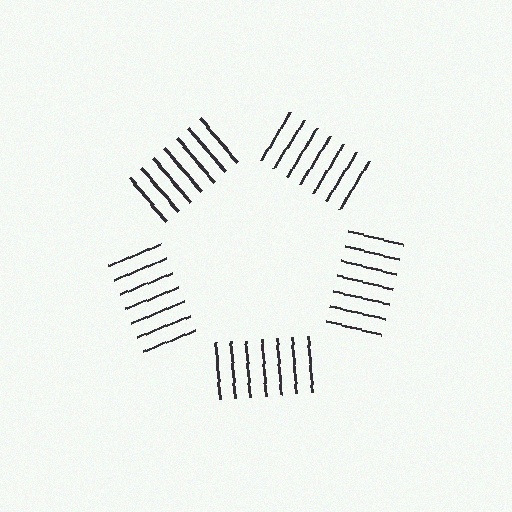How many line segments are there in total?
35 — 7 along each of the 5 edges.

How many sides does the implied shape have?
5 sides — the line-ends trace a pentagon.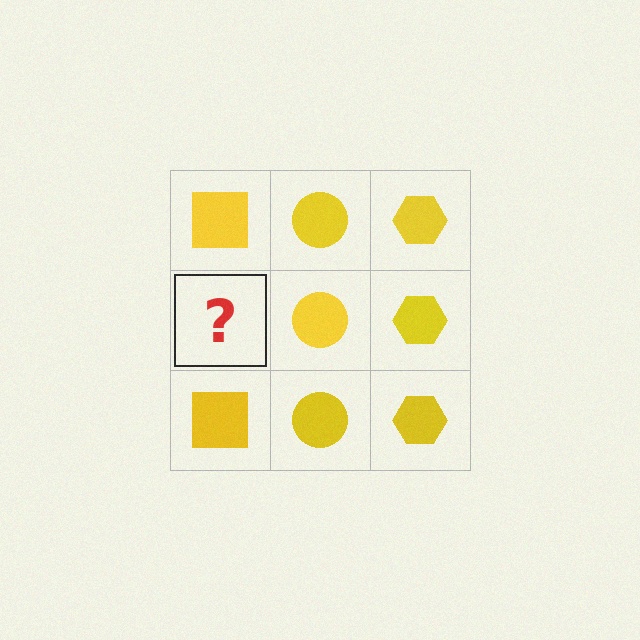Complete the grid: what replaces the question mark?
The question mark should be replaced with a yellow square.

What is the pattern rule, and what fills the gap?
The rule is that each column has a consistent shape. The gap should be filled with a yellow square.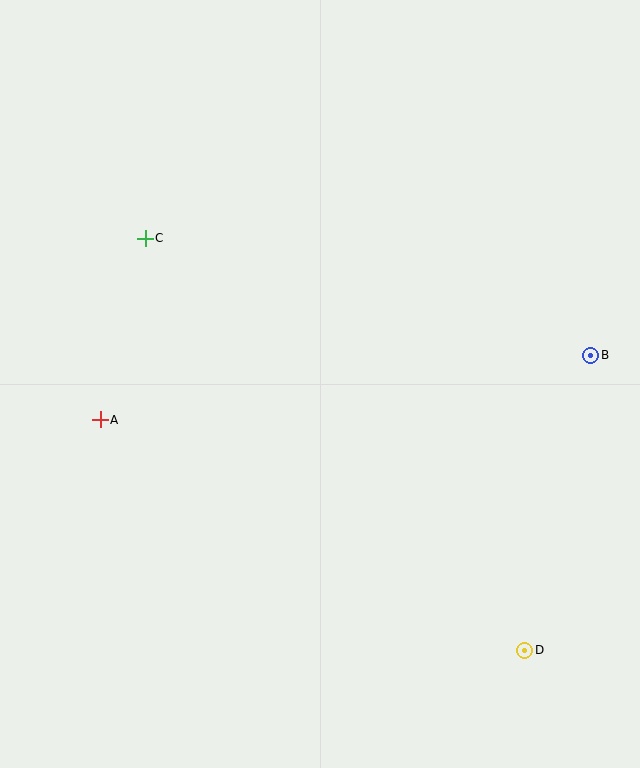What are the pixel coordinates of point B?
Point B is at (591, 355).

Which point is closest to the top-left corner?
Point C is closest to the top-left corner.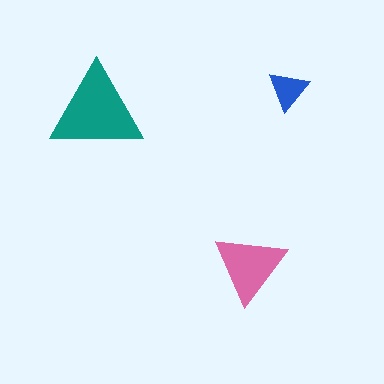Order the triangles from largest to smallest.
the teal one, the pink one, the blue one.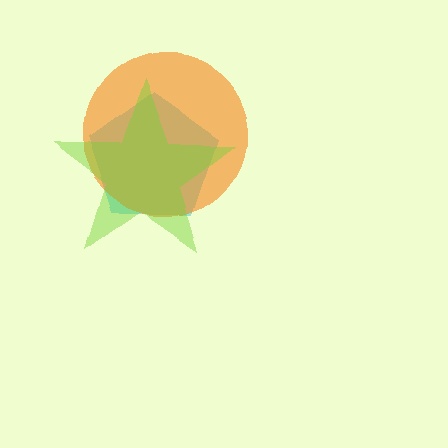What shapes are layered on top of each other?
The layered shapes are: a cyan pentagon, an orange circle, a lime star.